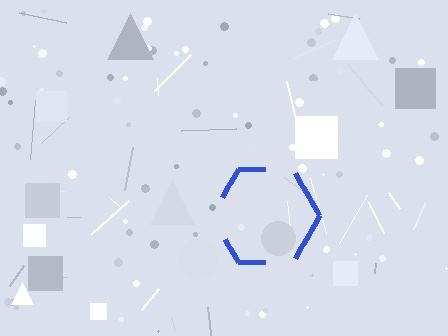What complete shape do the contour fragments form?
The contour fragments form a hexagon.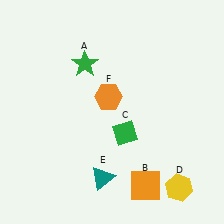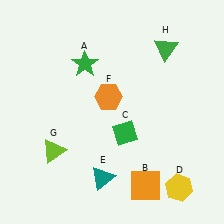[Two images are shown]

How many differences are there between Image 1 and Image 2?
There are 2 differences between the two images.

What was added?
A lime triangle (G), a green triangle (H) were added in Image 2.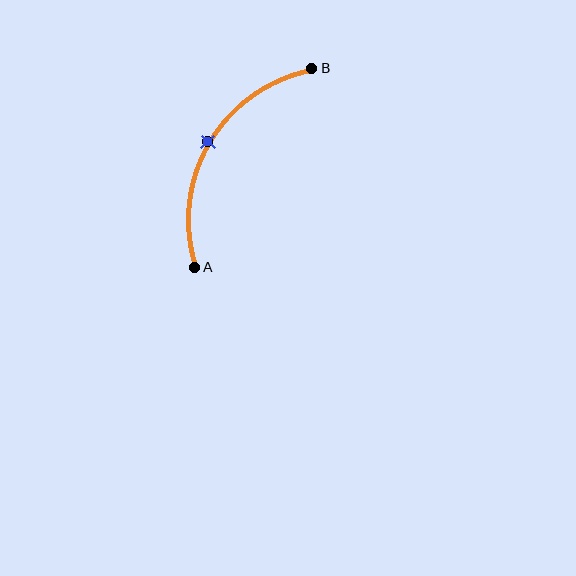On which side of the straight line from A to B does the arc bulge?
The arc bulges to the left of the straight line connecting A and B.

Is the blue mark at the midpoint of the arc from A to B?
Yes. The blue mark lies on the arc at equal arc-length from both A and B — it is the arc midpoint.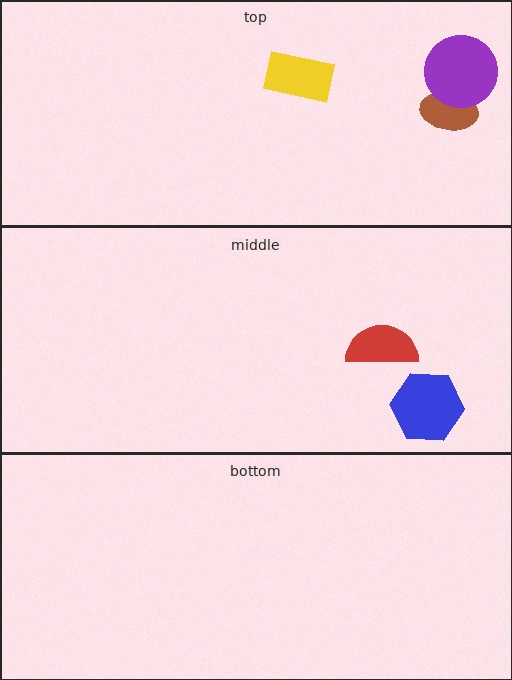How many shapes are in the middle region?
2.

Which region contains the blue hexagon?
The middle region.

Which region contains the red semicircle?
The middle region.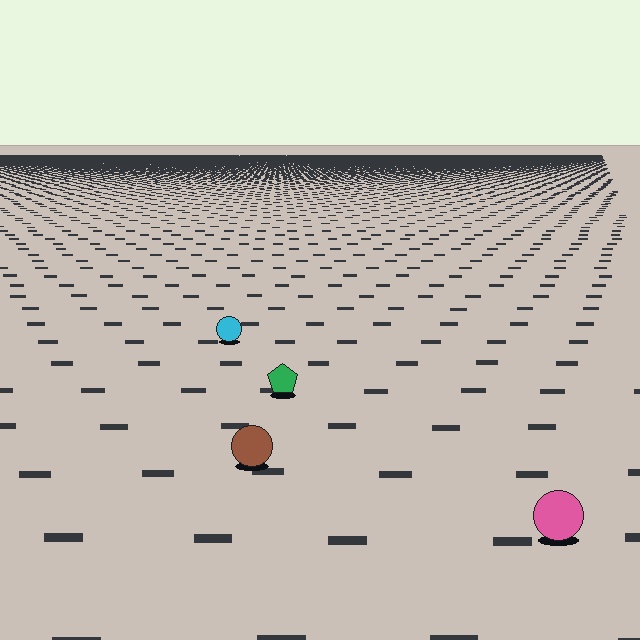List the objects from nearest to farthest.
From nearest to farthest: the pink circle, the brown circle, the green pentagon, the cyan circle.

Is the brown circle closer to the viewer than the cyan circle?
Yes. The brown circle is closer — you can tell from the texture gradient: the ground texture is coarser near it.